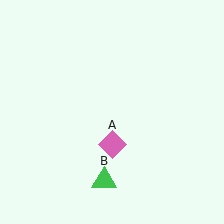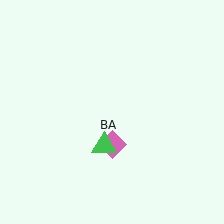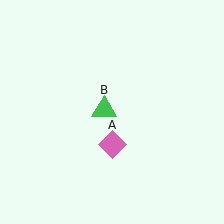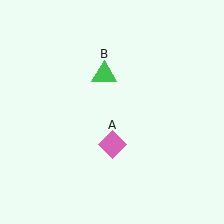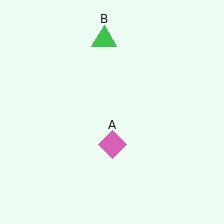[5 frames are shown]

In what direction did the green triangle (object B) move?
The green triangle (object B) moved up.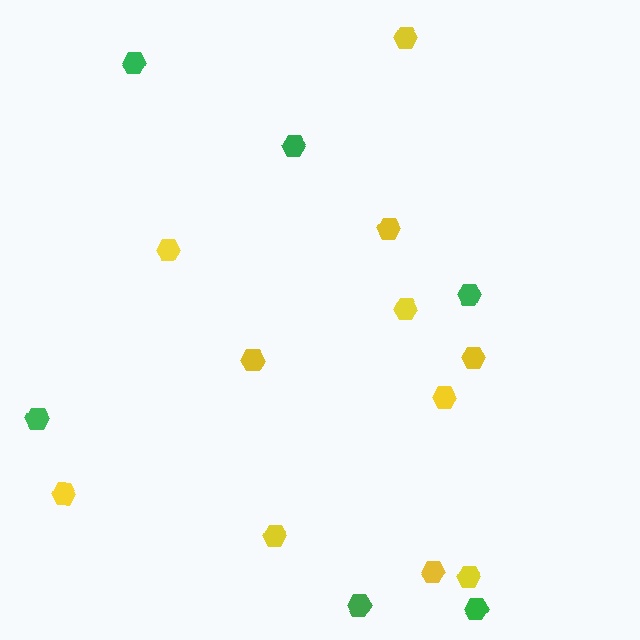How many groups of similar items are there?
There are 2 groups: one group of yellow hexagons (11) and one group of green hexagons (6).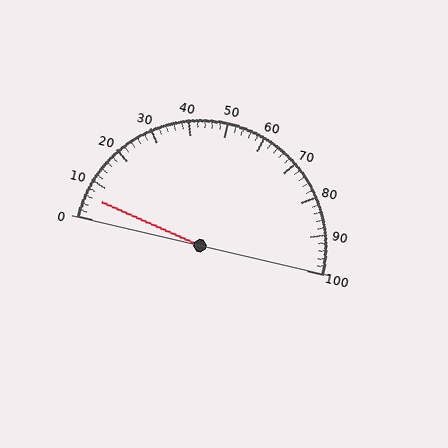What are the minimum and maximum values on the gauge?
The gauge ranges from 0 to 100.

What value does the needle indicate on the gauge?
The needle indicates approximately 6.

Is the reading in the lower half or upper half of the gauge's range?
The reading is in the lower half of the range (0 to 100).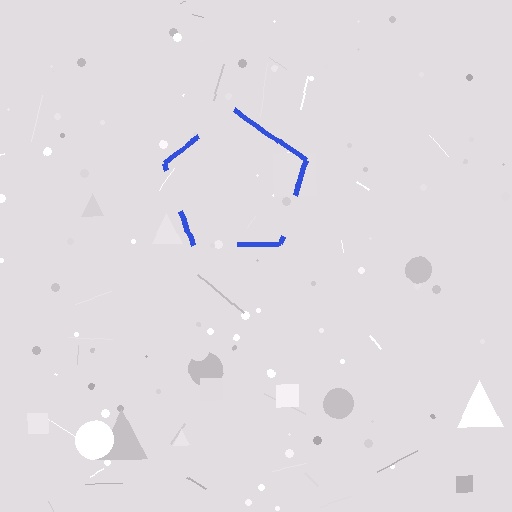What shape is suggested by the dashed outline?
The dashed outline suggests a pentagon.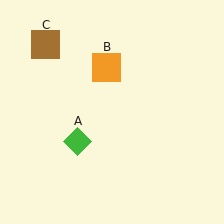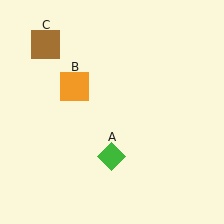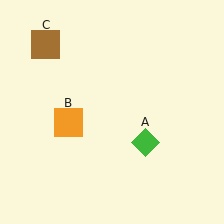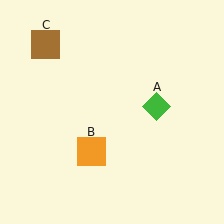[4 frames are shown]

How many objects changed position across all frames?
2 objects changed position: green diamond (object A), orange square (object B).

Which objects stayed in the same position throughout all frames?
Brown square (object C) remained stationary.